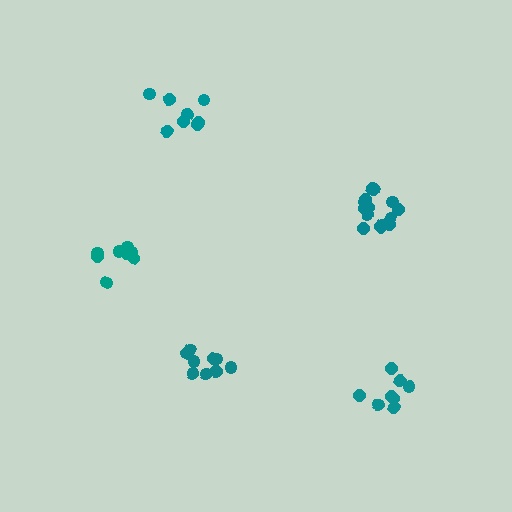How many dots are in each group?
Group 1: 8 dots, Group 2: 8 dots, Group 3: 9 dots, Group 4: 8 dots, Group 5: 14 dots (47 total).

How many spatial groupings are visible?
There are 5 spatial groupings.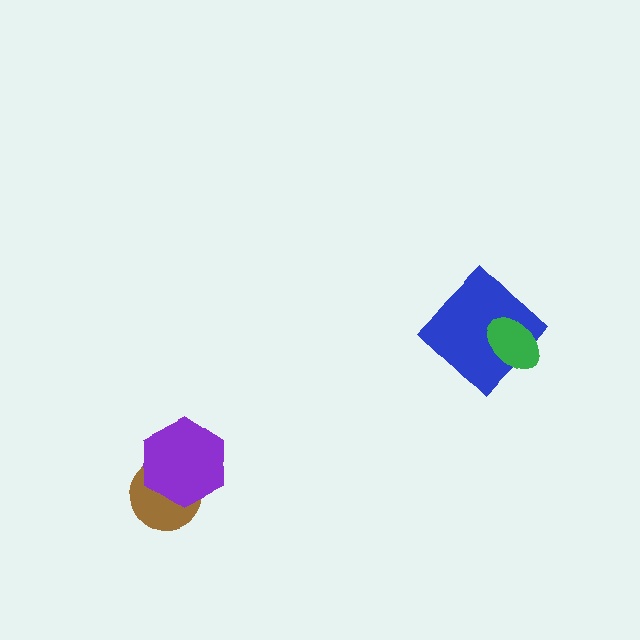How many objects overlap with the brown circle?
1 object overlaps with the brown circle.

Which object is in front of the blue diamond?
The green ellipse is in front of the blue diamond.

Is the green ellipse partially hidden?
No, no other shape covers it.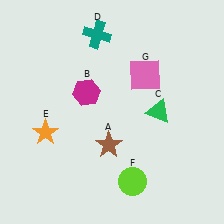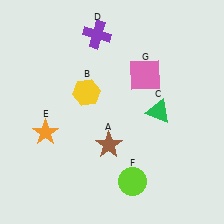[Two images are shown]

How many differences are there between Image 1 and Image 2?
There are 2 differences between the two images.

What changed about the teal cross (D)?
In Image 1, D is teal. In Image 2, it changed to purple.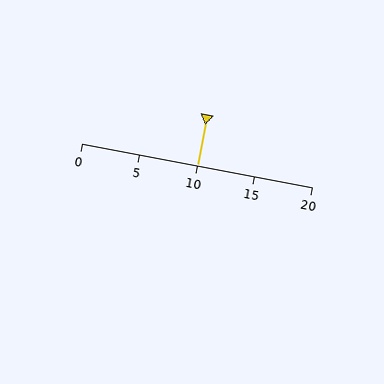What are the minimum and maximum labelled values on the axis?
The axis runs from 0 to 20.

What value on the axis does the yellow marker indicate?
The marker indicates approximately 10.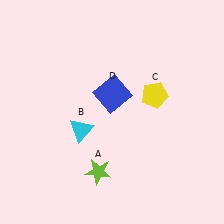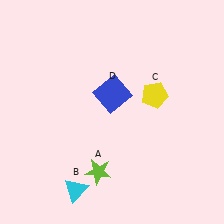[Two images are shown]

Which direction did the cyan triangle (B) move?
The cyan triangle (B) moved down.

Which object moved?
The cyan triangle (B) moved down.